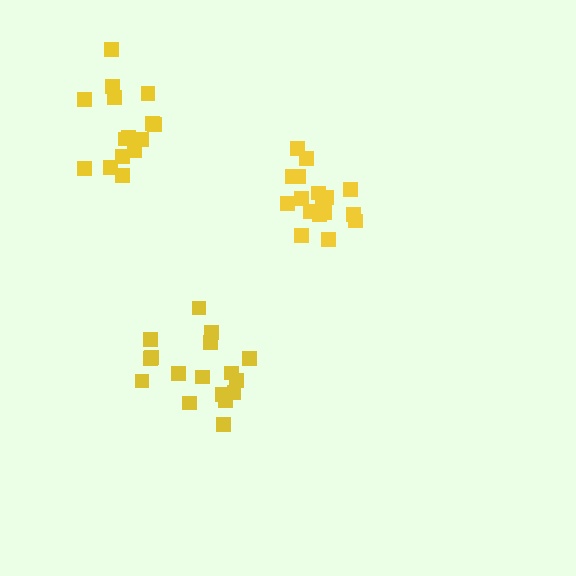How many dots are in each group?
Group 1: 17 dots, Group 2: 17 dots, Group 3: 15 dots (49 total).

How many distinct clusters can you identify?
There are 3 distinct clusters.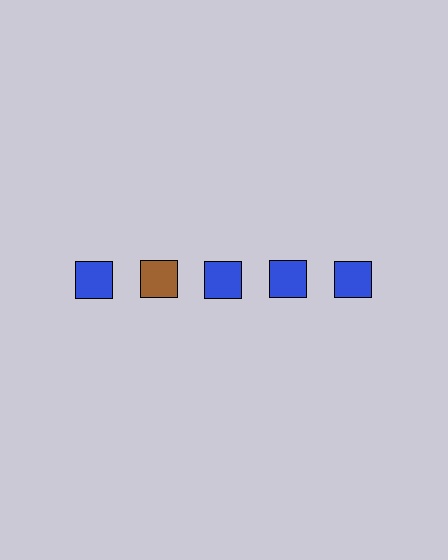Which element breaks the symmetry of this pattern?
The brown square in the top row, second from left column breaks the symmetry. All other shapes are blue squares.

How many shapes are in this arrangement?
There are 5 shapes arranged in a grid pattern.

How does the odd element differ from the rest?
It has a different color: brown instead of blue.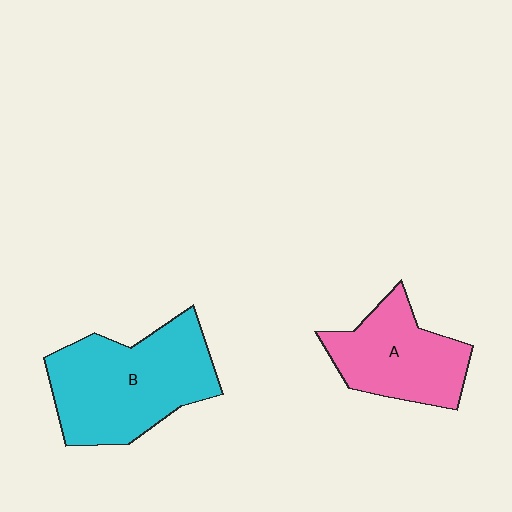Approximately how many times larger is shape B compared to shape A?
Approximately 1.4 times.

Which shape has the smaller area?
Shape A (pink).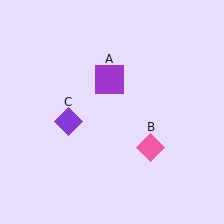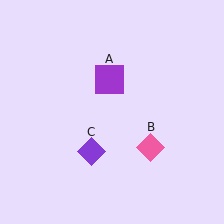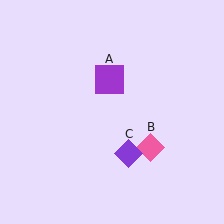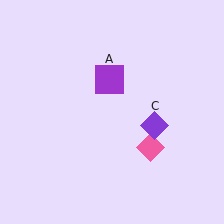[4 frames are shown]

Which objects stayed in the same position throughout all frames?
Purple square (object A) and pink diamond (object B) remained stationary.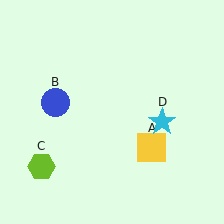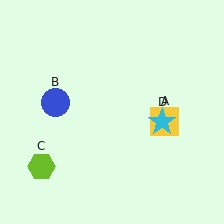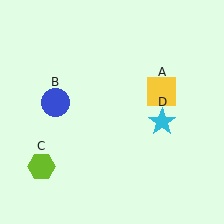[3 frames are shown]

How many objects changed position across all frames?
1 object changed position: yellow square (object A).